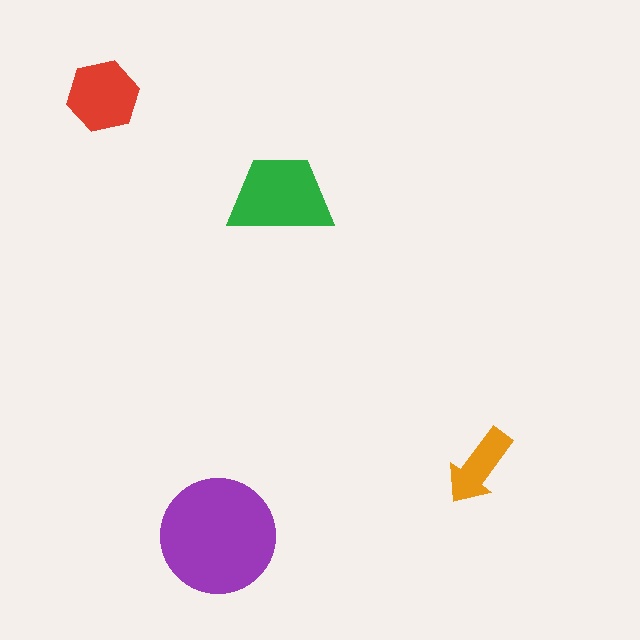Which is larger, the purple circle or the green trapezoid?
The purple circle.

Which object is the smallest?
The orange arrow.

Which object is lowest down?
The purple circle is bottommost.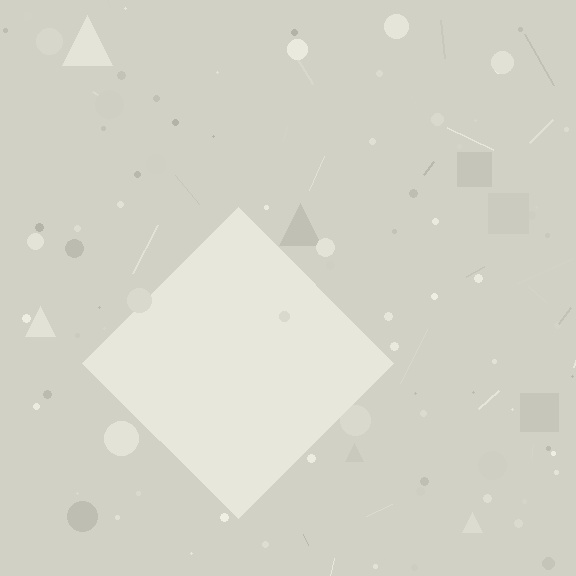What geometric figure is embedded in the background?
A diamond is embedded in the background.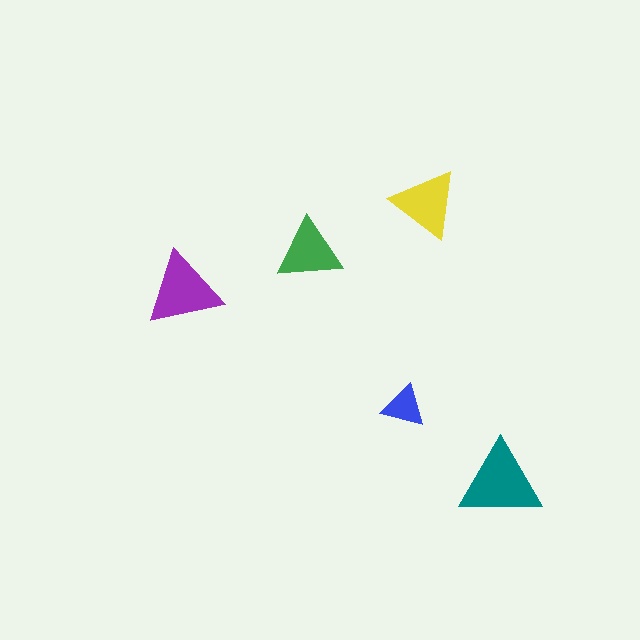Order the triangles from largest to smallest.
the teal one, the purple one, the yellow one, the green one, the blue one.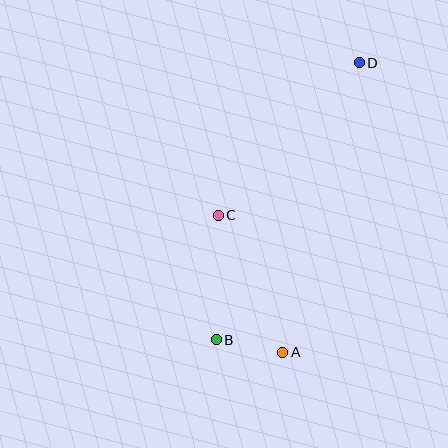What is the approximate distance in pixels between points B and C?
The distance between B and C is approximately 125 pixels.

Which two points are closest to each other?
Points A and B are closest to each other.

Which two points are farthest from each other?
Points B and D are farthest from each other.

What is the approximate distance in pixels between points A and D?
The distance between A and D is approximately 299 pixels.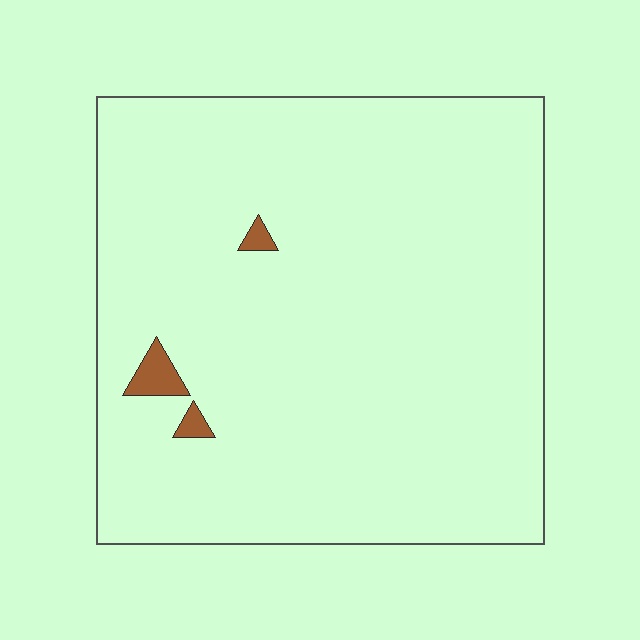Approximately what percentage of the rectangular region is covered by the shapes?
Approximately 0%.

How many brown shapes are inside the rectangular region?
3.